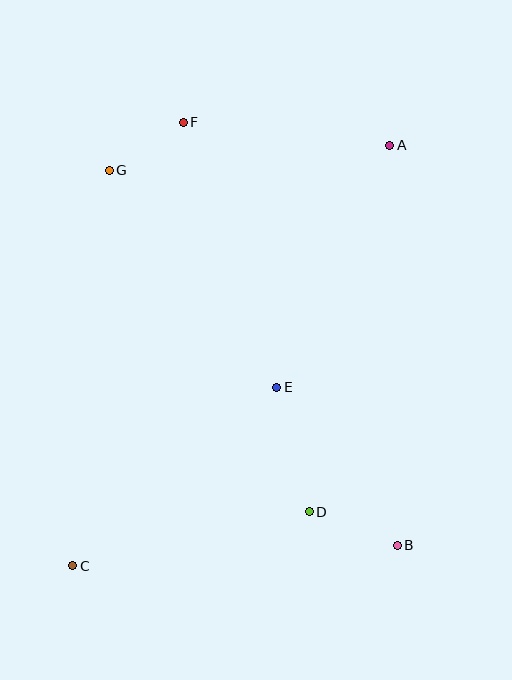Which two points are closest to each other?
Points F and G are closest to each other.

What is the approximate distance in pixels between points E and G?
The distance between E and G is approximately 274 pixels.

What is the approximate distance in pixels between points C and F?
The distance between C and F is approximately 457 pixels.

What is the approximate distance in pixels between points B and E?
The distance between B and E is approximately 199 pixels.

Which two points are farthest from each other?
Points A and C are farthest from each other.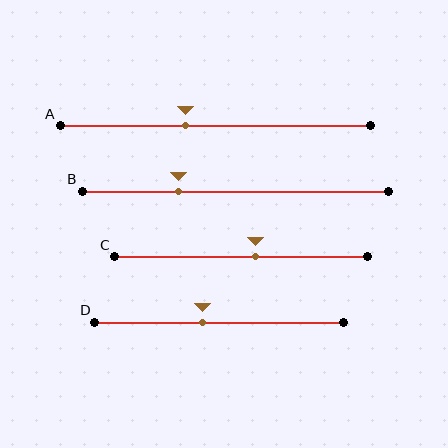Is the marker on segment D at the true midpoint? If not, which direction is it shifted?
No, the marker on segment D is shifted to the left by about 7% of the segment length.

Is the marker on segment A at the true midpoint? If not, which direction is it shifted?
No, the marker on segment A is shifted to the left by about 10% of the segment length.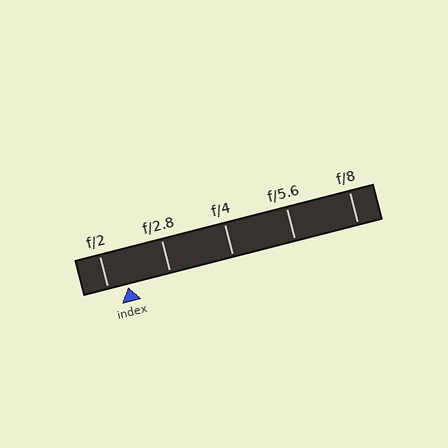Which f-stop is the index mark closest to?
The index mark is closest to f/2.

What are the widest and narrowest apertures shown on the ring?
The widest aperture shown is f/2 and the narrowest is f/8.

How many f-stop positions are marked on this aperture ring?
There are 5 f-stop positions marked.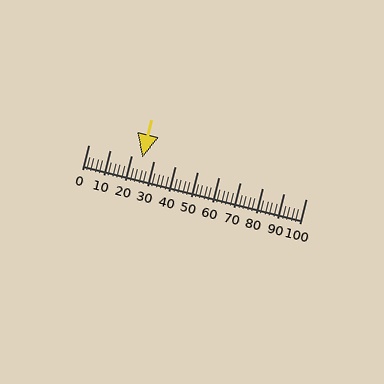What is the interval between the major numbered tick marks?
The major tick marks are spaced 10 units apart.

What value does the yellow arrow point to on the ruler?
The yellow arrow points to approximately 25.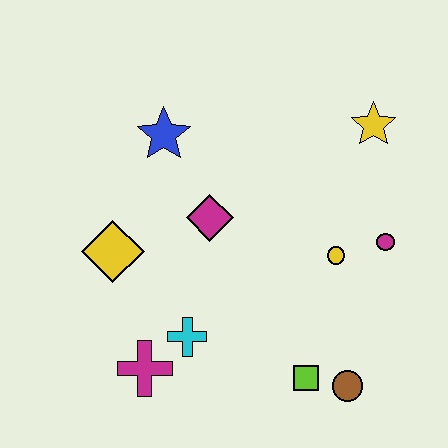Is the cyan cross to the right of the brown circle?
No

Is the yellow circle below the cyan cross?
No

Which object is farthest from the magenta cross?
The yellow star is farthest from the magenta cross.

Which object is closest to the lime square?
The brown circle is closest to the lime square.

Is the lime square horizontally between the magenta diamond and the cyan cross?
No